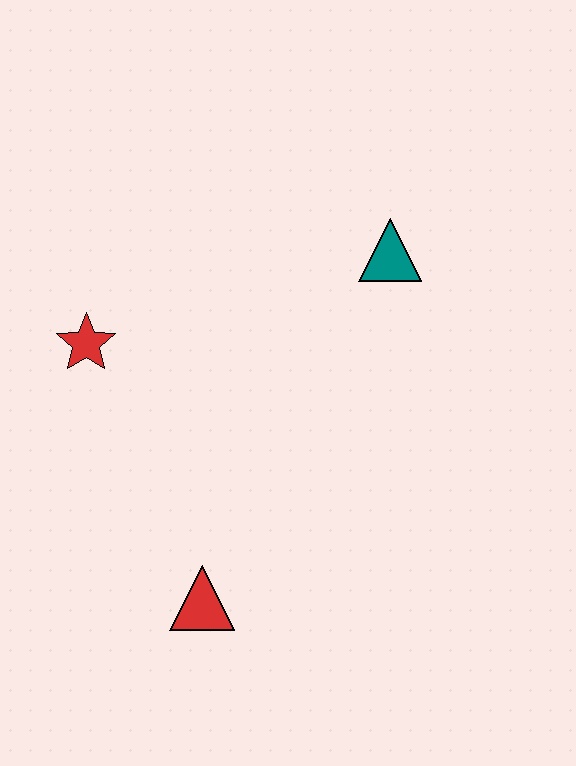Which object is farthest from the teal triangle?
The red triangle is farthest from the teal triangle.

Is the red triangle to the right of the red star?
Yes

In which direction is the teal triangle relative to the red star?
The teal triangle is to the right of the red star.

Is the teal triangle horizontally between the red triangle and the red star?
No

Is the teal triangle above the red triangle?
Yes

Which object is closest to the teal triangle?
The red star is closest to the teal triangle.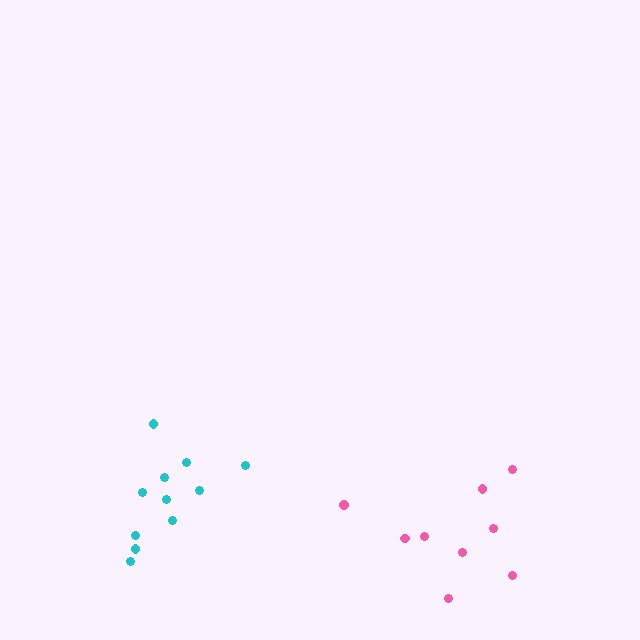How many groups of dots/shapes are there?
There are 2 groups.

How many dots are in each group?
Group 1: 9 dots, Group 2: 11 dots (20 total).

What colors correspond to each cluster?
The clusters are colored: pink, cyan.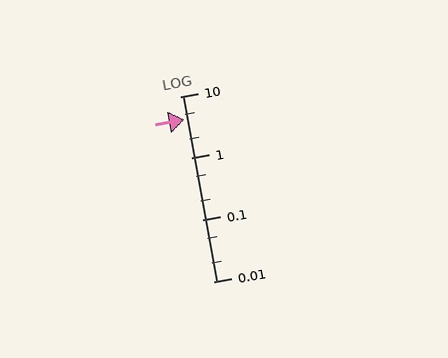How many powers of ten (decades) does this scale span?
The scale spans 3 decades, from 0.01 to 10.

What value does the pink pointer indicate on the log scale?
The pointer indicates approximately 4.2.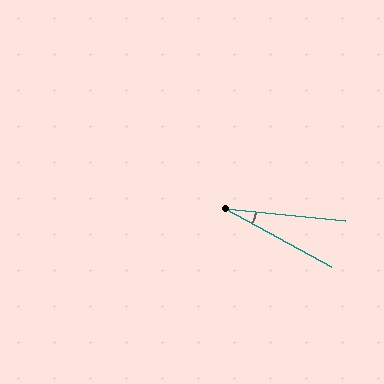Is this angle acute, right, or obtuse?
It is acute.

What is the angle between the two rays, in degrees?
Approximately 23 degrees.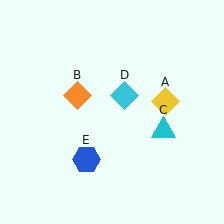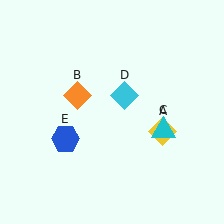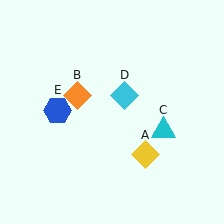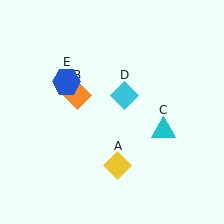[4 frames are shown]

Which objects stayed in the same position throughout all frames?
Orange diamond (object B) and cyan triangle (object C) and cyan diamond (object D) remained stationary.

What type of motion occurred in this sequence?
The yellow diamond (object A), blue hexagon (object E) rotated clockwise around the center of the scene.